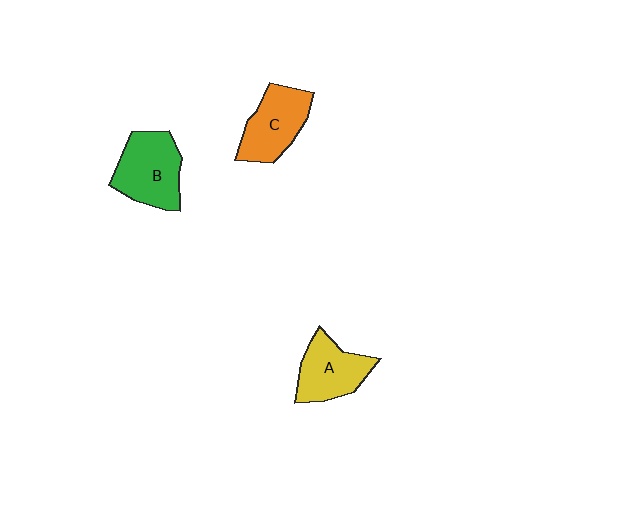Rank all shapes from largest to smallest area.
From largest to smallest: B (green), C (orange), A (yellow).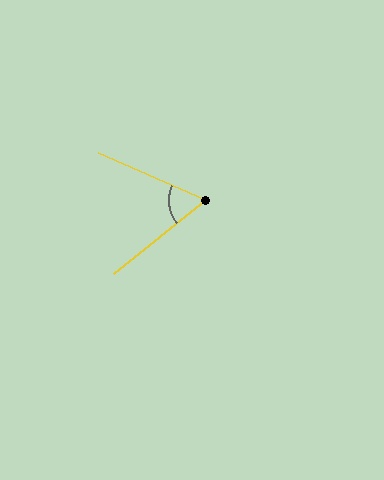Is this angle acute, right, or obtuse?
It is acute.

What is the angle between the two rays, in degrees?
Approximately 63 degrees.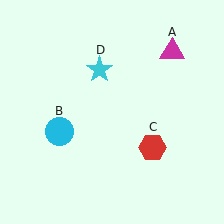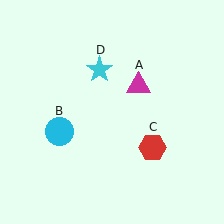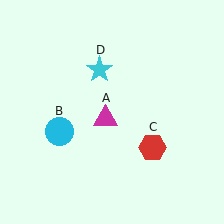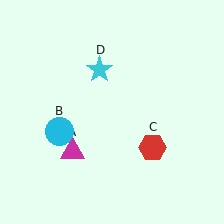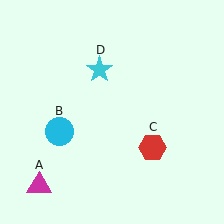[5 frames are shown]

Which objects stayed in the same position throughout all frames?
Cyan circle (object B) and red hexagon (object C) and cyan star (object D) remained stationary.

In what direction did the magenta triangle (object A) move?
The magenta triangle (object A) moved down and to the left.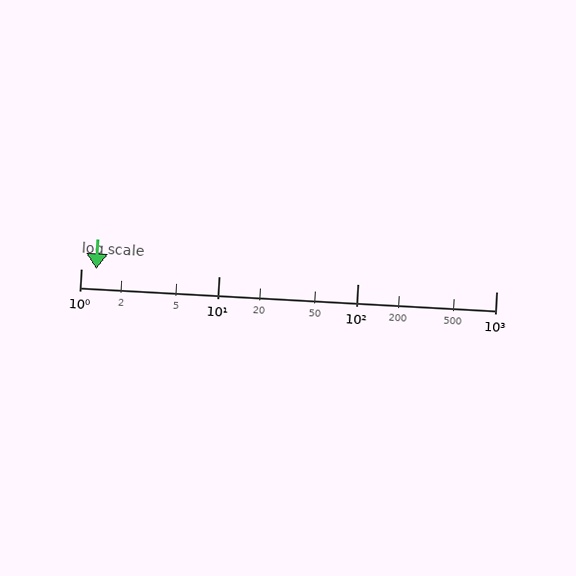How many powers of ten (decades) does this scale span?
The scale spans 3 decades, from 1 to 1000.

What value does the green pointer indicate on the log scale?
The pointer indicates approximately 1.3.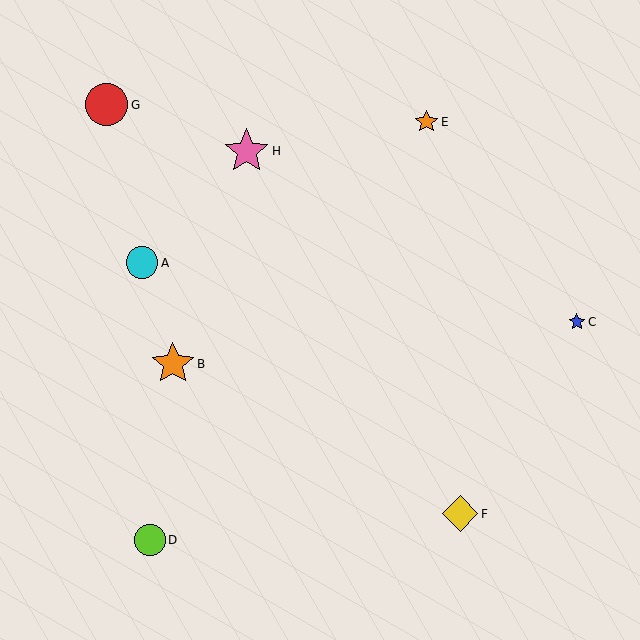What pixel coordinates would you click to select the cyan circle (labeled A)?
Click at (142, 263) to select the cyan circle A.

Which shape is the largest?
The pink star (labeled H) is the largest.